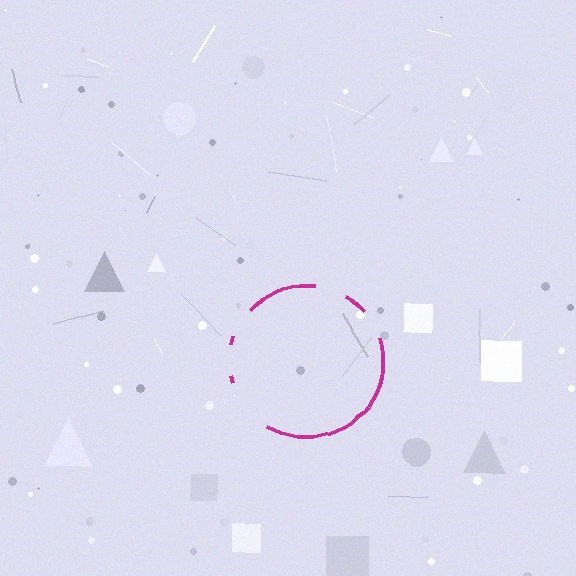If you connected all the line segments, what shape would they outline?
They would outline a circle.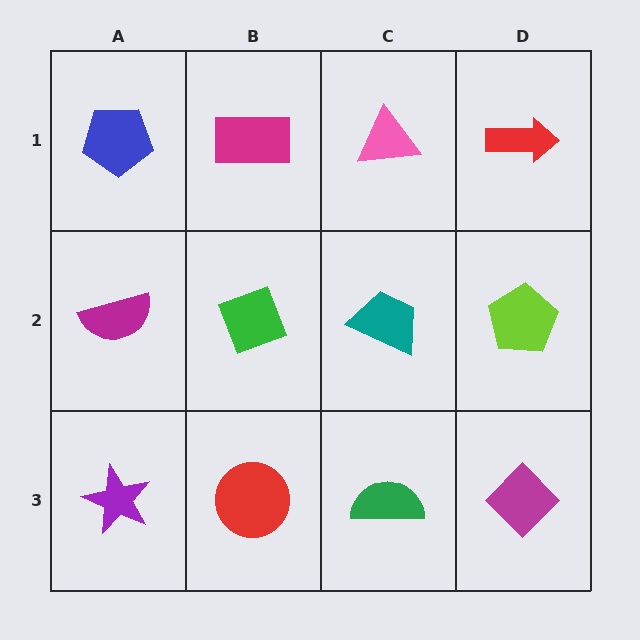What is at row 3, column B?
A red circle.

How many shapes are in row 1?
4 shapes.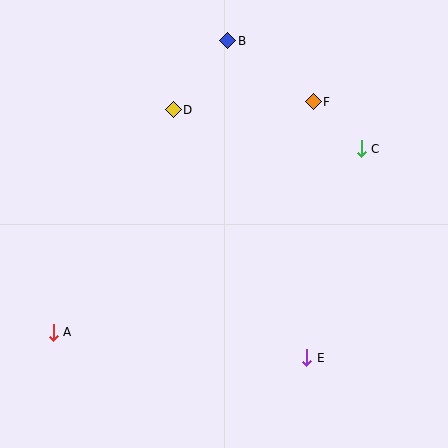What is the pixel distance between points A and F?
The distance between A and F is 347 pixels.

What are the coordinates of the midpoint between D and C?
The midpoint between D and C is at (267, 129).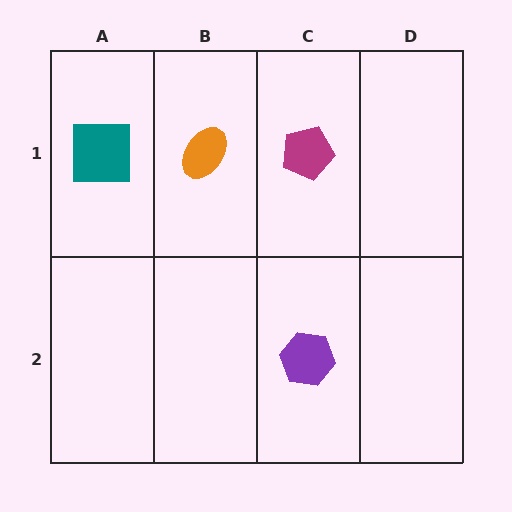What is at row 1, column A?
A teal square.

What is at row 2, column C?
A purple hexagon.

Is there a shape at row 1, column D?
No, that cell is empty.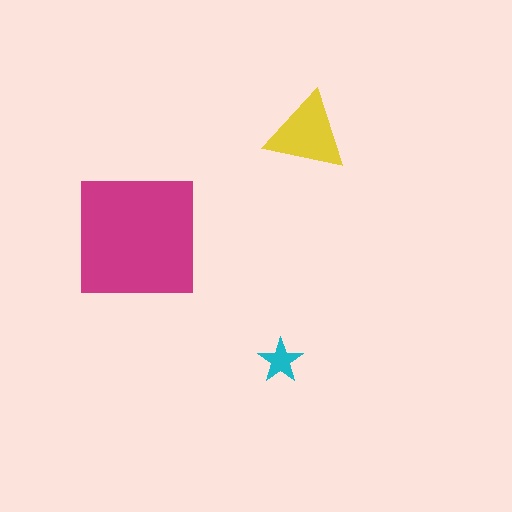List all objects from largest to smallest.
The magenta square, the yellow triangle, the cyan star.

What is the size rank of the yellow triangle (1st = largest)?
2nd.